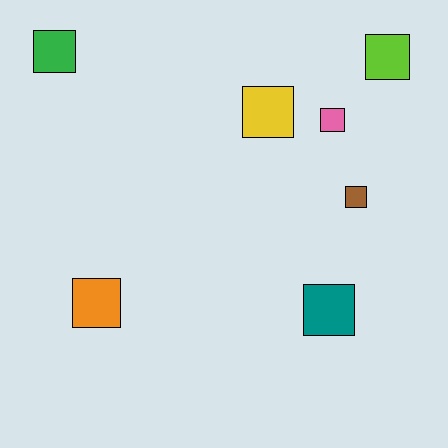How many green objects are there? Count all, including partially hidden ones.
There is 1 green object.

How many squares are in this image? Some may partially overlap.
There are 7 squares.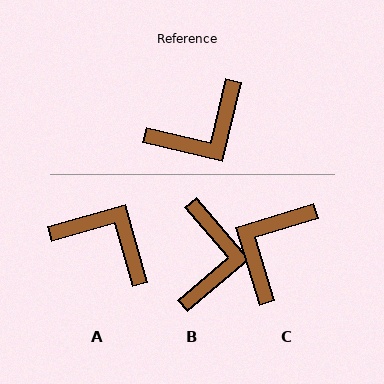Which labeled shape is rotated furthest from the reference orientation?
C, about 150 degrees away.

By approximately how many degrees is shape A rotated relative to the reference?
Approximately 119 degrees counter-clockwise.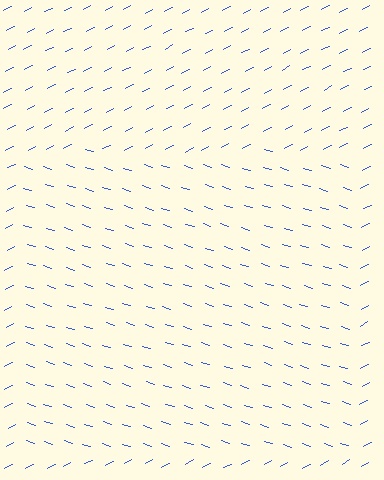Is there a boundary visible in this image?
Yes, there is a texture boundary formed by a change in line orientation.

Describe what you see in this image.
The image is filled with small blue line segments. A rectangle region in the image has lines oriented differently from the surrounding lines, creating a visible texture boundary.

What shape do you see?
I see a rectangle.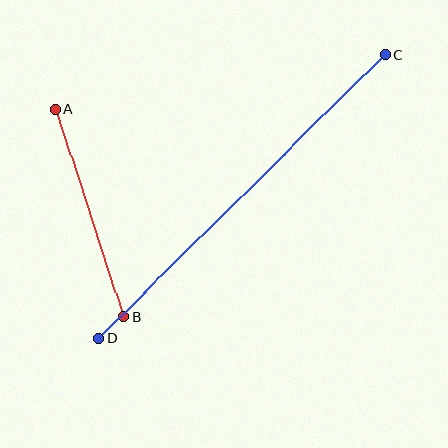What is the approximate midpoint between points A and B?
The midpoint is at approximately (89, 213) pixels.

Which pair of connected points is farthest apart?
Points C and D are farthest apart.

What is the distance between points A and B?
The distance is approximately 218 pixels.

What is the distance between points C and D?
The distance is approximately 403 pixels.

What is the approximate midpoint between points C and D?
The midpoint is at approximately (242, 196) pixels.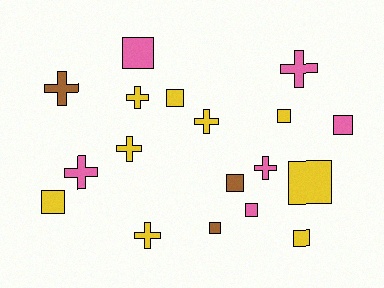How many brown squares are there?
There are 2 brown squares.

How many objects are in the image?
There are 18 objects.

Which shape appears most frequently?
Square, with 10 objects.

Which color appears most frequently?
Yellow, with 9 objects.